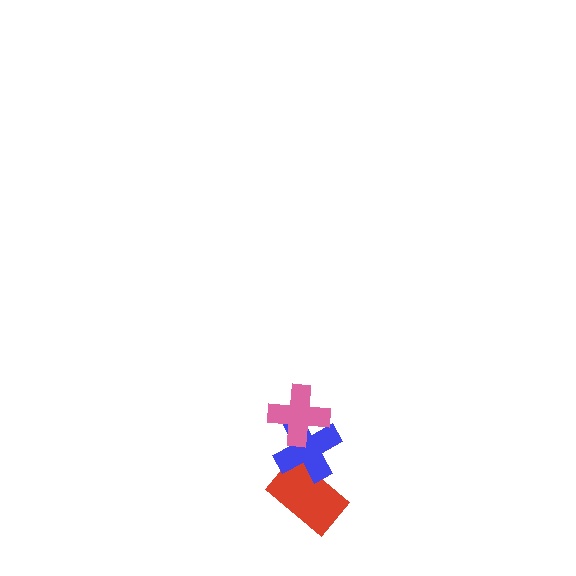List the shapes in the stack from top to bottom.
From top to bottom: the pink cross, the blue cross, the red rectangle.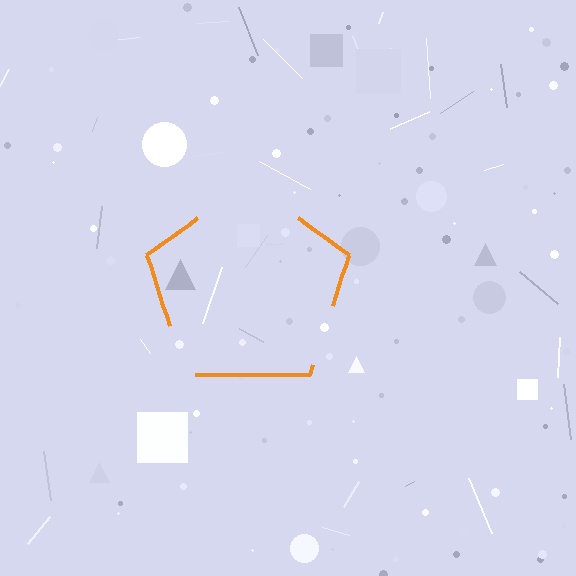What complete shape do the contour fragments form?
The contour fragments form a pentagon.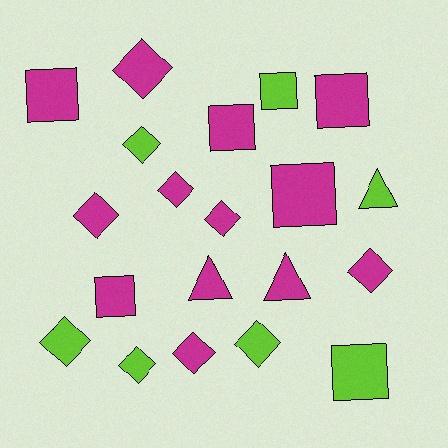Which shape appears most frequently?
Diamond, with 10 objects.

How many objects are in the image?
There are 20 objects.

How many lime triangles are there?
There is 1 lime triangle.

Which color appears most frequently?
Magenta, with 13 objects.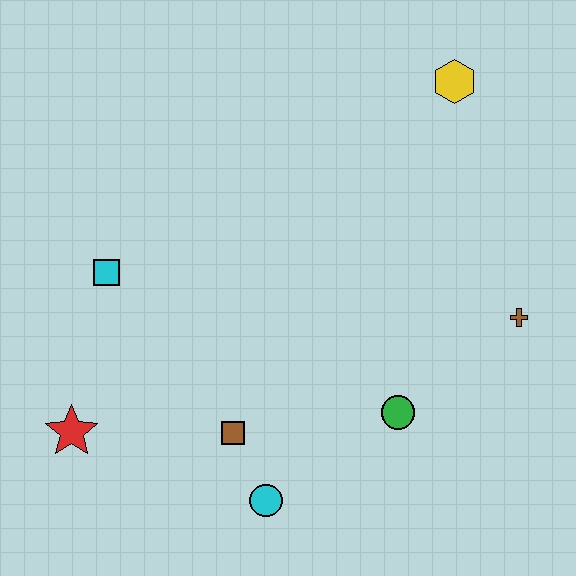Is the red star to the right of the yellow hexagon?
No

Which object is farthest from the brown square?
The yellow hexagon is farthest from the brown square.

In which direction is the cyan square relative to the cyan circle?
The cyan square is above the cyan circle.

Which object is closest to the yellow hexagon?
The brown cross is closest to the yellow hexagon.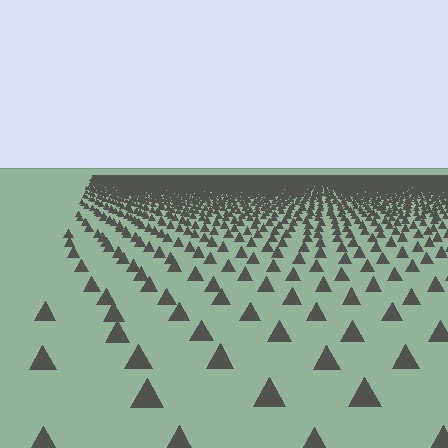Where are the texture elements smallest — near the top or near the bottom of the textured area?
Near the top.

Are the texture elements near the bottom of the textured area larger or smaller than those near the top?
Larger. Near the bottom, elements are closer to the viewer and appear at a bigger on-screen size.